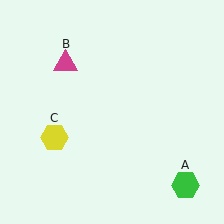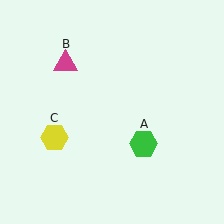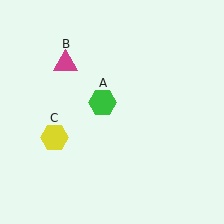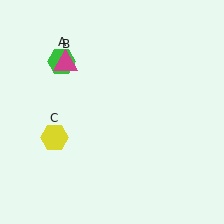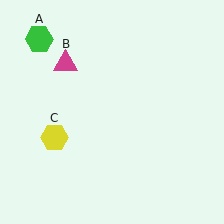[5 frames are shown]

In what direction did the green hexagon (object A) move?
The green hexagon (object A) moved up and to the left.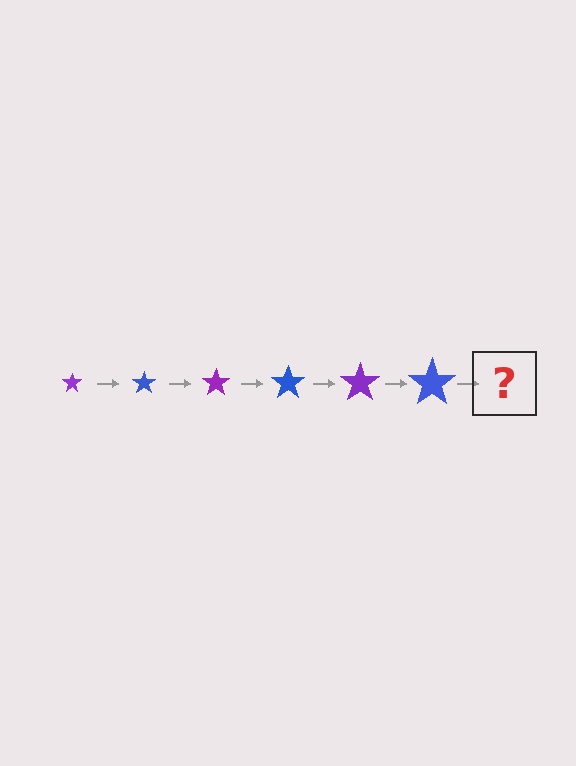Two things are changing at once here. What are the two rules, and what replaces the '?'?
The two rules are that the star grows larger each step and the color cycles through purple and blue. The '?' should be a purple star, larger than the previous one.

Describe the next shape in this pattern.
It should be a purple star, larger than the previous one.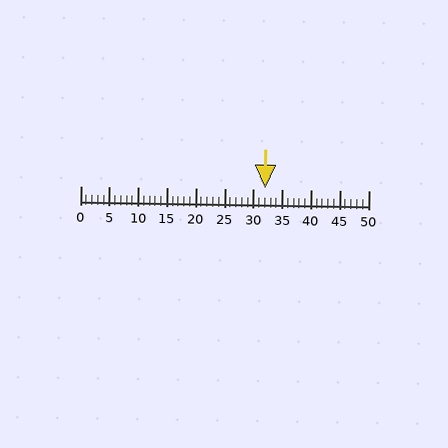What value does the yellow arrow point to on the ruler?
The yellow arrow points to approximately 32.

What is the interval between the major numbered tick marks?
The major tick marks are spaced 5 units apart.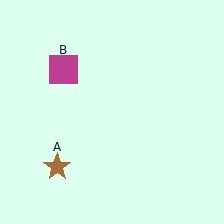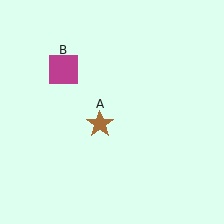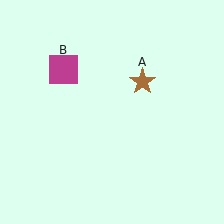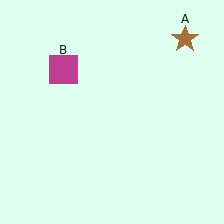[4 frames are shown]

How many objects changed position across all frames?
1 object changed position: brown star (object A).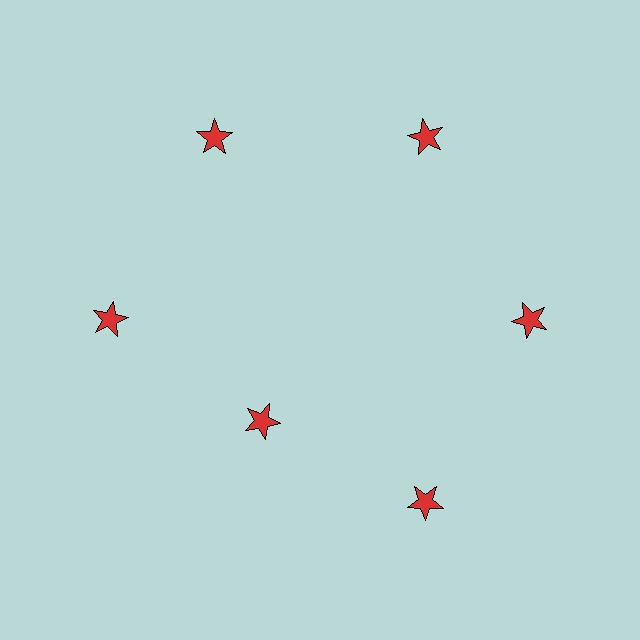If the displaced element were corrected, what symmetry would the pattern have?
It would have 6-fold rotational symmetry — the pattern would map onto itself every 60 degrees.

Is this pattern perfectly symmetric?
No. The 6 red stars are arranged in a ring, but one element near the 7 o'clock position is pulled inward toward the center, breaking the 6-fold rotational symmetry.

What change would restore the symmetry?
The symmetry would be restored by moving it outward, back onto the ring so that all 6 stars sit at equal angles and equal distance from the center.